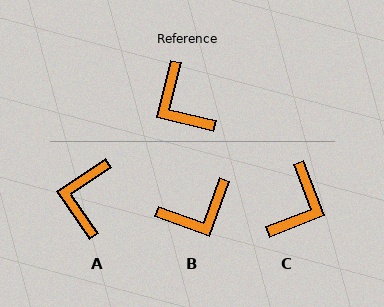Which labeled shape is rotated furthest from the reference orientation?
C, about 125 degrees away.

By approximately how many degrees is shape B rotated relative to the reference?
Approximately 84 degrees counter-clockwise.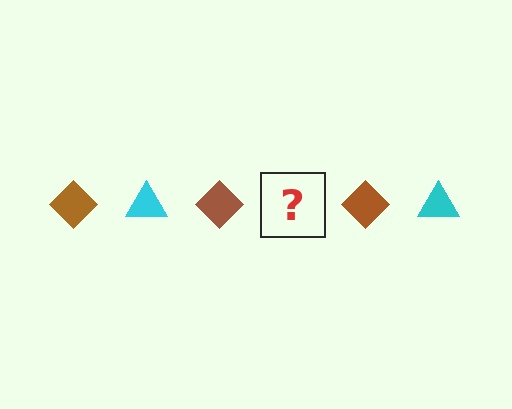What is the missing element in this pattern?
The missing element is a cyan triangle.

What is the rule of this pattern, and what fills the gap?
The rule is that the pattern alternates between brown diamond and cyan triangle. The gap should be filled with a cyan triangle.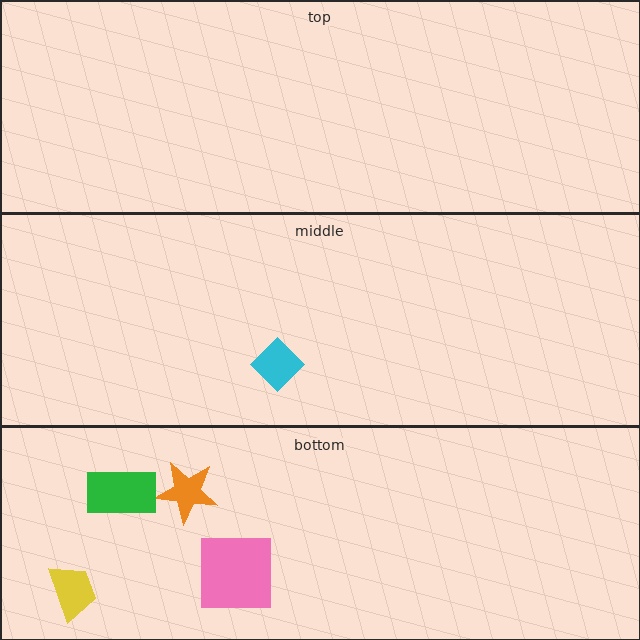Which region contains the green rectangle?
The bottom region.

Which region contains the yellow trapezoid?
The bottom region.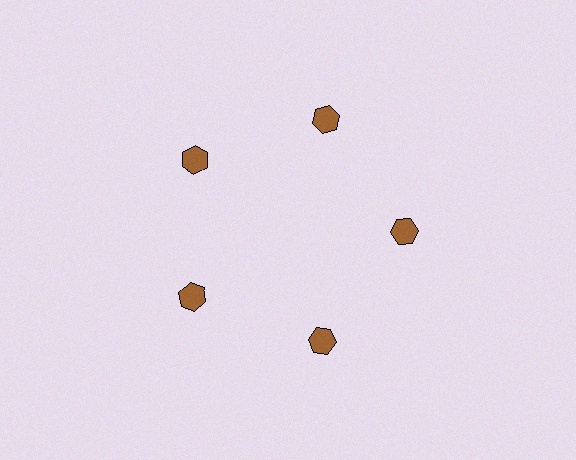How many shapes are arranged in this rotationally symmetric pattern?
There are 5 shapes, arranged in 5 groups of 1.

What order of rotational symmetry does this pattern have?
This pattern has 5-fold rotational symmetry.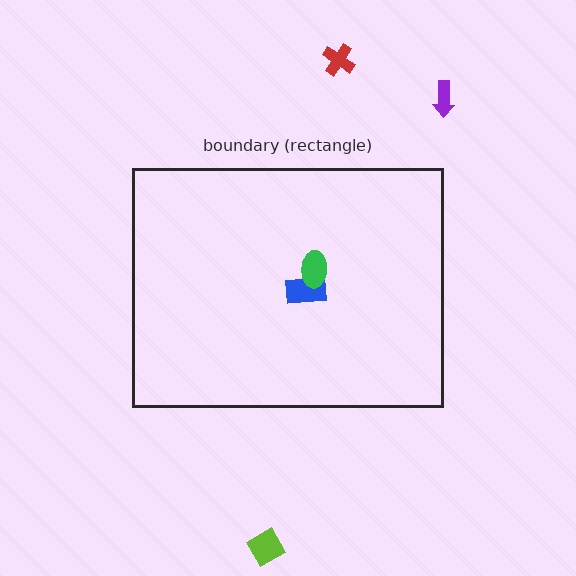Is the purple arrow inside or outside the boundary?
Outside.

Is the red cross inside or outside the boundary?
Outside.